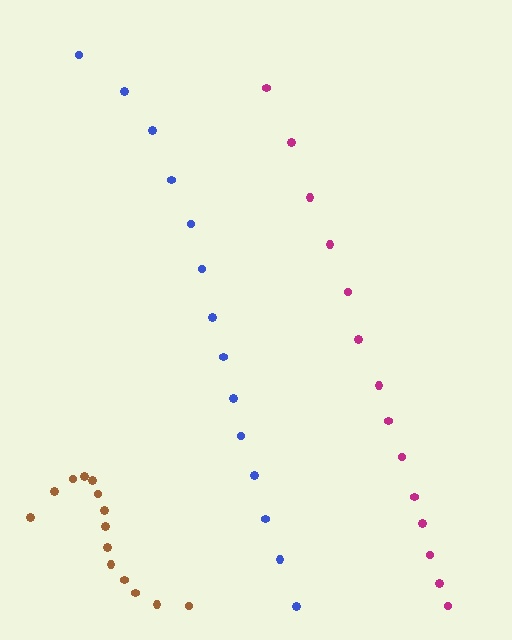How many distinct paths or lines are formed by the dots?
There are 3 distinct paths.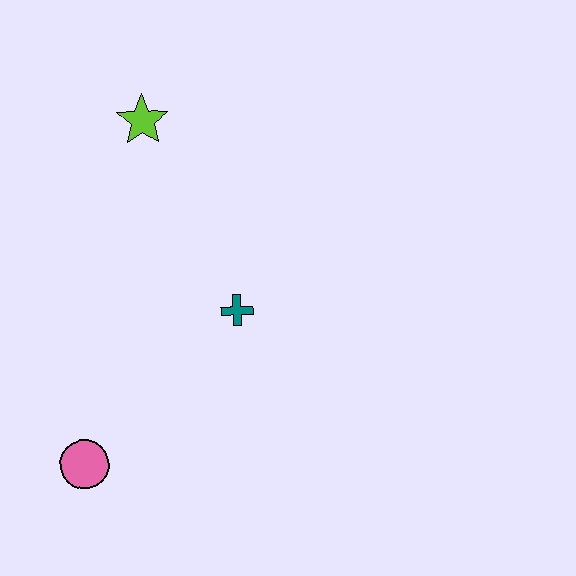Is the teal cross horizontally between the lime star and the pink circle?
No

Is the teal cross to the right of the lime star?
Yes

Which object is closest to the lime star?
The teal cross is closest to the lime star.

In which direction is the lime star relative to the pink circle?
The lime star is above the pink circle.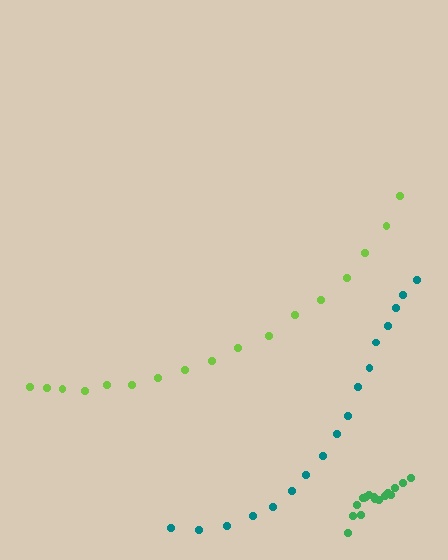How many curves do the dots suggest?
There are 3 distinct paths.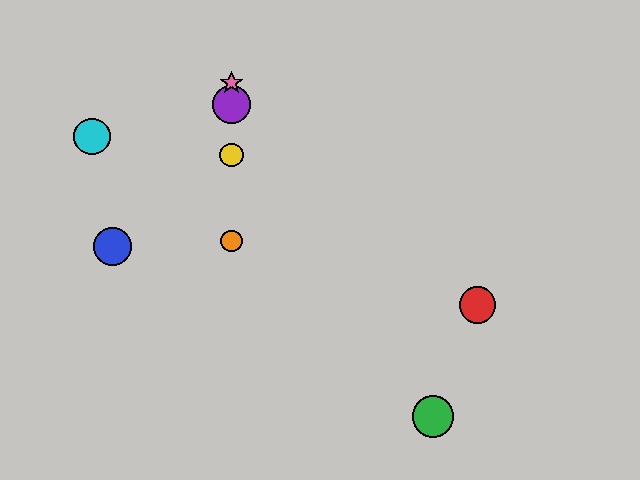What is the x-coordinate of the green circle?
The green circle is at x≈433.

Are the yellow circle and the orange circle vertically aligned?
Yes, both are at x≈231.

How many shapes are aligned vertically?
4 shapes (the yellow circle, the purple circle, the orange circle, the pink star) are aligned vertically.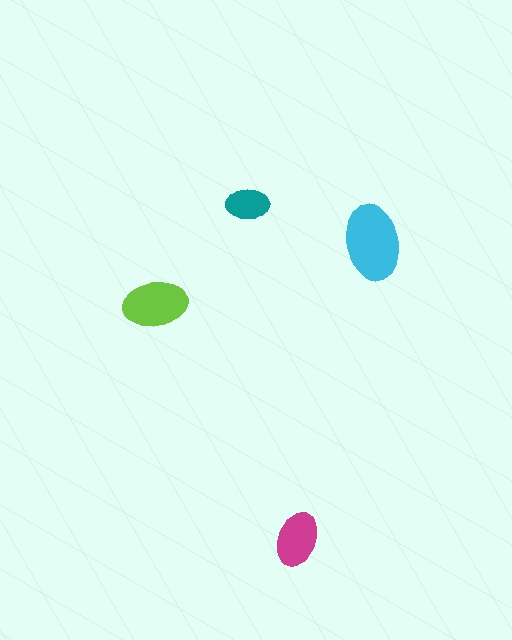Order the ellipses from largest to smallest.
the cyan one, the lime one, the magenta one, the teal one.